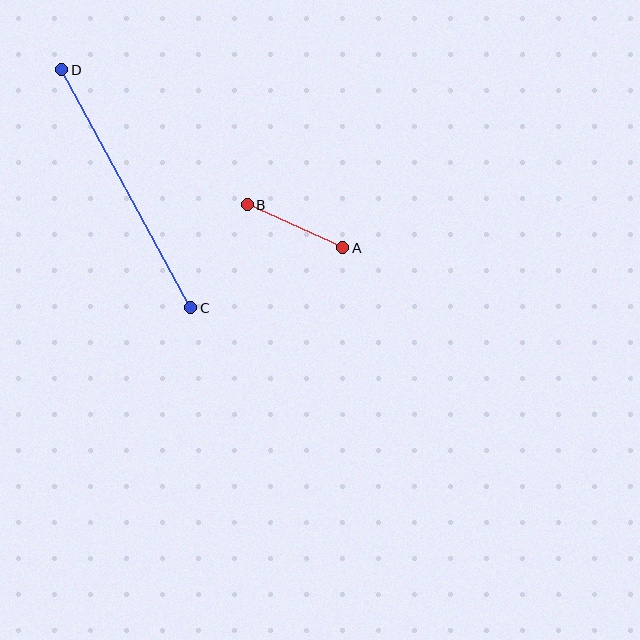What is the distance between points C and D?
The distance is approximately 271 pixels.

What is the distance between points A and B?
The distance is approximately 105 pixels.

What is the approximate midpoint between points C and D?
The midpoint is at approximately (126, 189) pixels.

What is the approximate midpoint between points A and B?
The midpoint is at approximately (295, 226) pixels.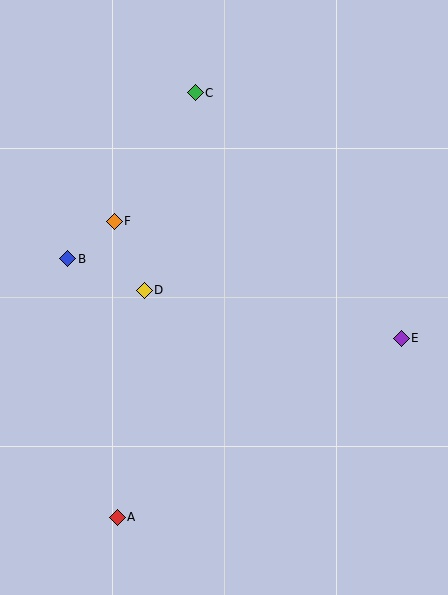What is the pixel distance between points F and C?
The distance between F and C is 152 pixels.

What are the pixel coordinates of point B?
Point B is at (68, 259).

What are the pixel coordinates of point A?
Point A is at (117, 517).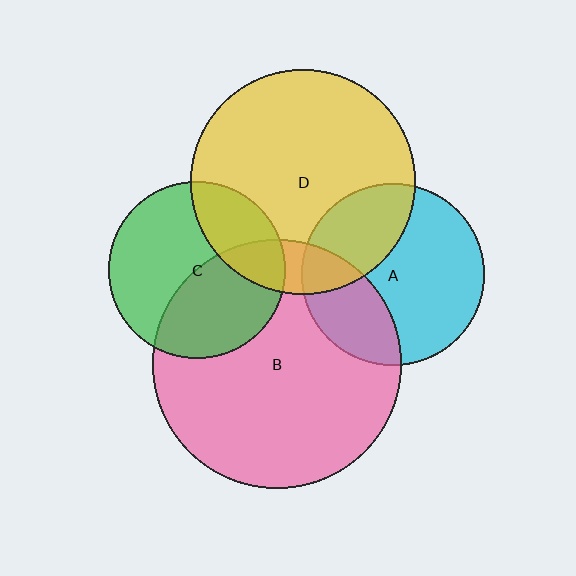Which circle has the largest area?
Circle B (pink).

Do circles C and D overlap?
Yes.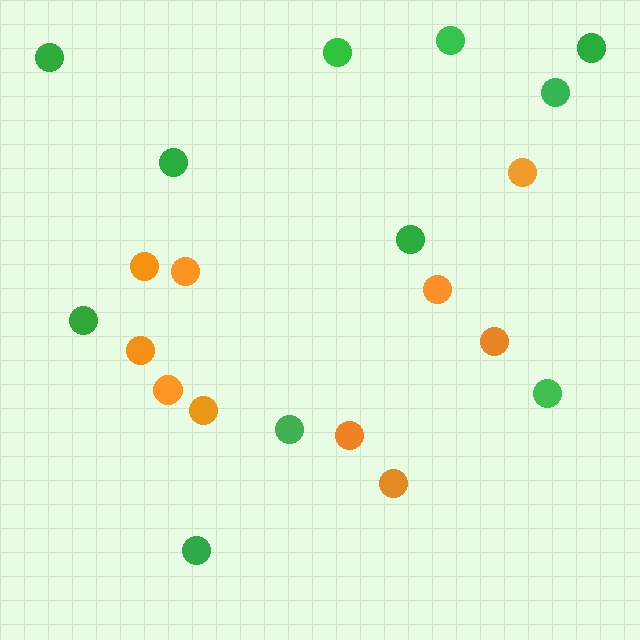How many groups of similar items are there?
There are 2 groups: one group of orange circles (10) and one group of green circles (11).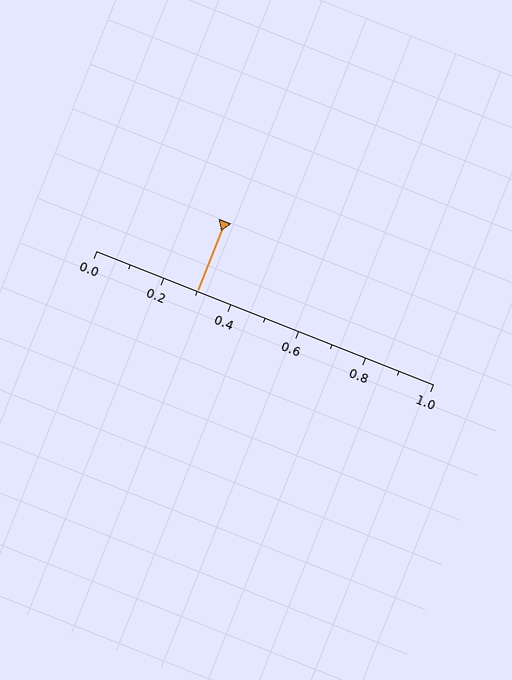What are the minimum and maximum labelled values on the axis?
The axis runs from 0.0 to 1.0.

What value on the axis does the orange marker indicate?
The marker indicates approximately 0.3.